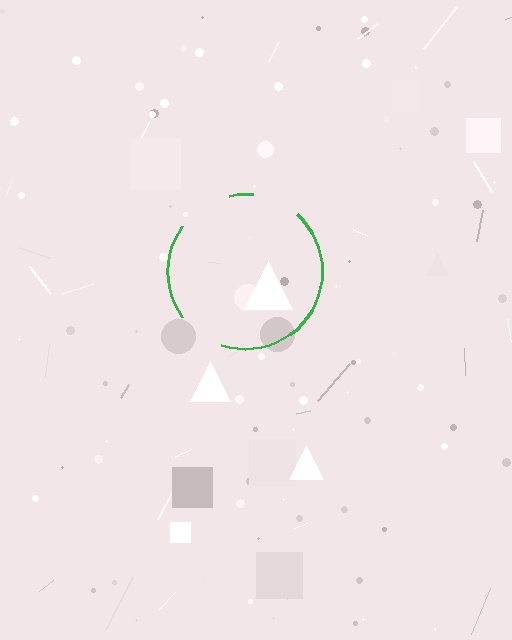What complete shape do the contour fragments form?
The contour fragments form a circle.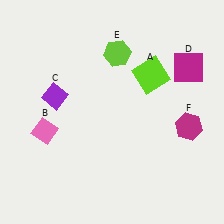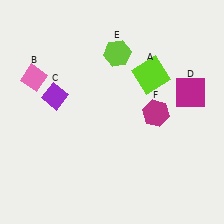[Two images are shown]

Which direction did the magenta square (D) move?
The magenta square (D) moved down.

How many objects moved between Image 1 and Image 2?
3 objects moved between the two images.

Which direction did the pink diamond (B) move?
The pink diamond (B) moved up.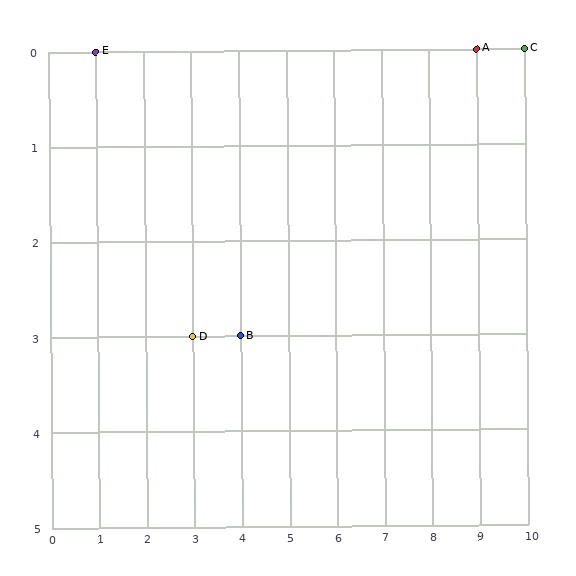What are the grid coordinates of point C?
Point C is at grid coordinates (10, 0).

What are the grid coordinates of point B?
Point B is at grid coordinates (4, 3).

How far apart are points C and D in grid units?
Points C and D are 7 columns and 3 rows apart (about 7.6 grid units diagonally).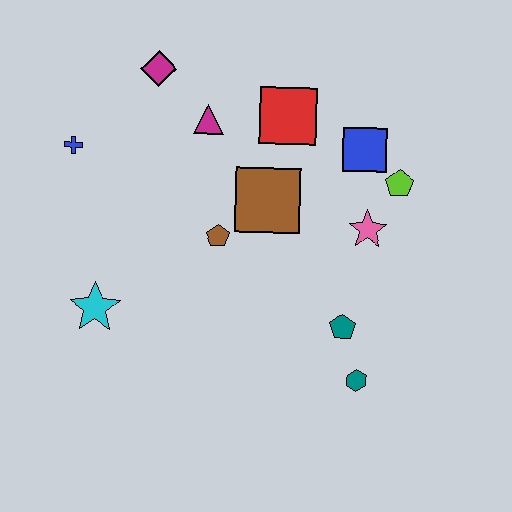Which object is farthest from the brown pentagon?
The teal hexagon is farthest from the brown pentagon.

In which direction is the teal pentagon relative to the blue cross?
The teal pentagon is to the right of the blue cross.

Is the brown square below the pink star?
No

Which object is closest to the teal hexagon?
The teal pentagon is closest to the teal hexagon.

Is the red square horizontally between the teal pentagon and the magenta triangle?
Yes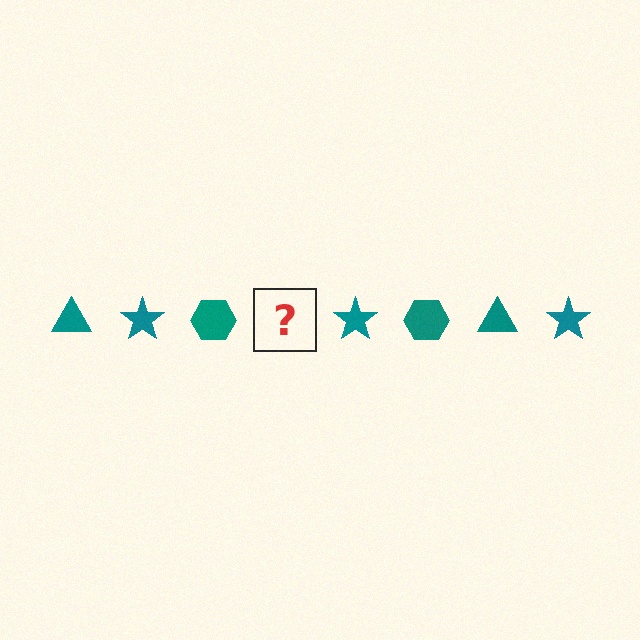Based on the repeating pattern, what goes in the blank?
The blank should be a teal triangle.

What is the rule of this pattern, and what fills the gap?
The rule is that the pattern cycles through triangle, star, hexagon shapes in teal. The gap should be filled with a teal triangle.